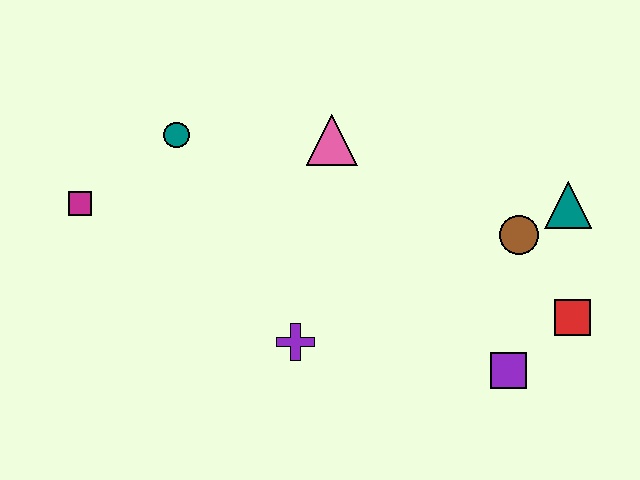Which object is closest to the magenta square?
The teal circle is closest to the magenta square.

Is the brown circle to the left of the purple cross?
No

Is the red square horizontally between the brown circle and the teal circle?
No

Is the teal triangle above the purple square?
Yes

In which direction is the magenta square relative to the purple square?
The magenta square is to the left of the purple square.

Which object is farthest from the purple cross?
The teal triangle is farthest from the purple cross.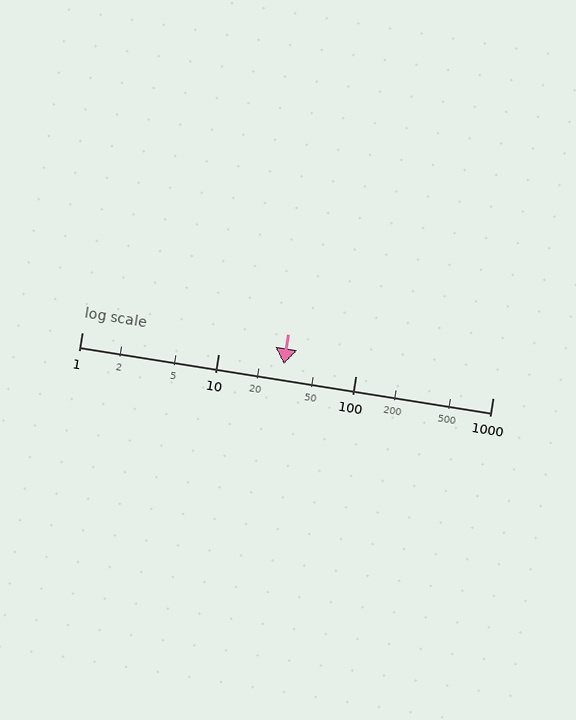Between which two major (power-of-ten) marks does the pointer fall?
The pointer is between 10 and 100.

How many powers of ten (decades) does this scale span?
The scale spans 3 decades, from 1 to 1000.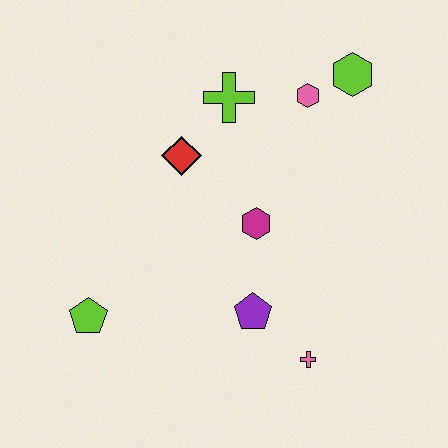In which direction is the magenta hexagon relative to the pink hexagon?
The magenta hexagon is below the pink hexagon.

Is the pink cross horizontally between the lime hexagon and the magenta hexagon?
Yes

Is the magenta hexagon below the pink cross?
No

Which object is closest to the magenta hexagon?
The purple pentagon is closest to the magenta hexagon.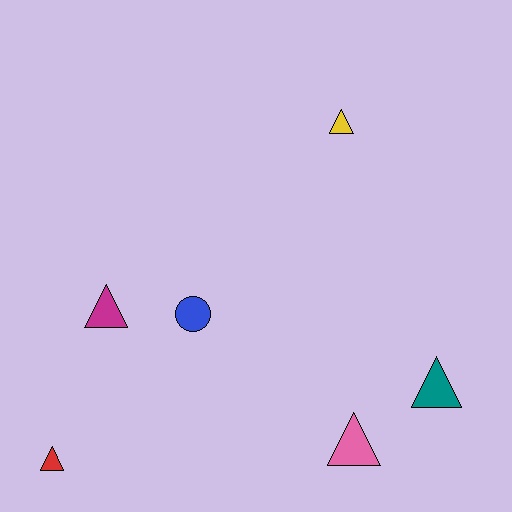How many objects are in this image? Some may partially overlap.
There are 6 objects.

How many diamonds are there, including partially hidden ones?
There are no diamonds.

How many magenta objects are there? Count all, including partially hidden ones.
There is 1 magenta object.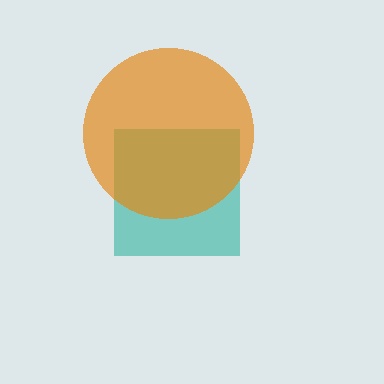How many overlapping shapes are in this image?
There are 2 overlapping shapes in the image.